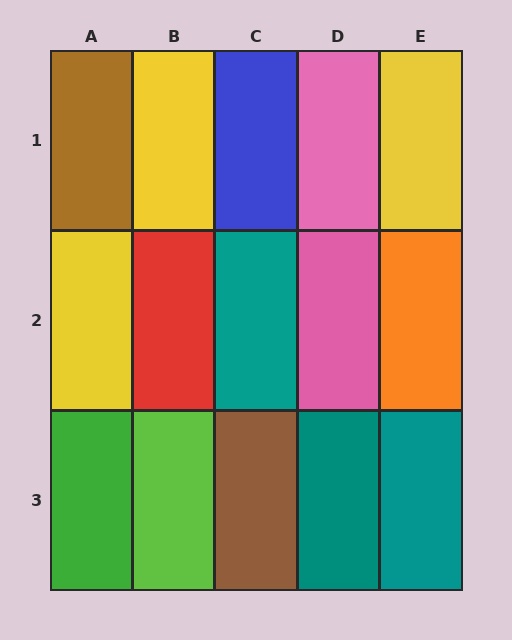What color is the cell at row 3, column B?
Lime.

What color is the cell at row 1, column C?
Blue.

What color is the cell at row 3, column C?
Brown.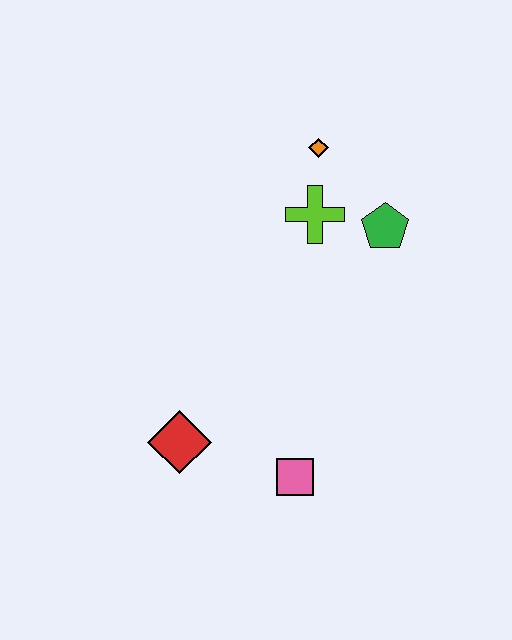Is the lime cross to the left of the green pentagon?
Yes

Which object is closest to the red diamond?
The pink square is closest to the red diamond.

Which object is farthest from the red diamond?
The orange diamond is farthest from the red diamond.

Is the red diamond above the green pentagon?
No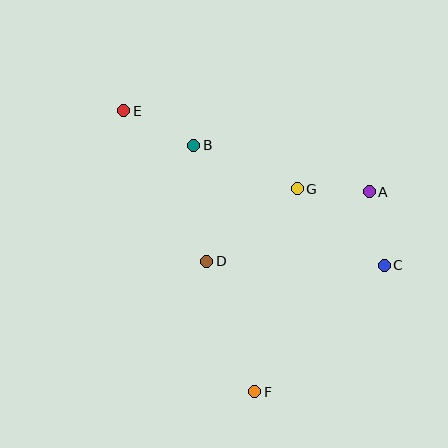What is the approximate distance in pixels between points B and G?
The distance between B and G is approximately 112 pixels.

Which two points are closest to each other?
Points A and G are closest to each other.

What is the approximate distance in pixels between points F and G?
The distance between F and G is approximately 207 pixels.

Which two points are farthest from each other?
Points E and F are farthest from each other.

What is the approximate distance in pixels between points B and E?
The distance between B and E is approximately 78 pixels.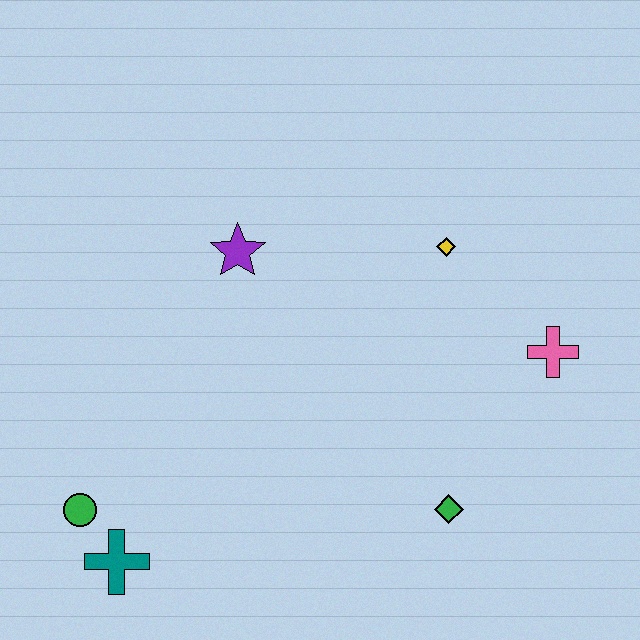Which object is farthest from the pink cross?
The green circle is farthest from the pink cross.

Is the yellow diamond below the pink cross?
No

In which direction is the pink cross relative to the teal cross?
The pink cross is to the right of the teal cross.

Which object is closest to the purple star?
The yellow diamond is closest to the purple star.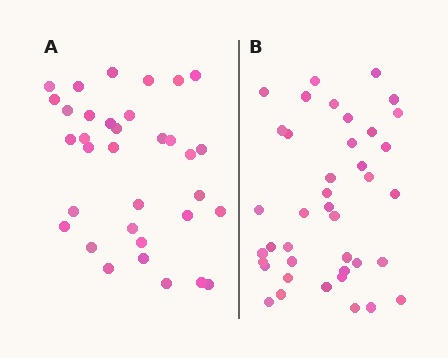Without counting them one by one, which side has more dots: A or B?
Region B (the right region) has more dots.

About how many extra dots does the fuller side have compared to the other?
Region B has about 6 more dots than region A.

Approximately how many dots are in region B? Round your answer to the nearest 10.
About 40 dots.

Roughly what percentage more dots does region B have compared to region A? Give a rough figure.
About 20% more.